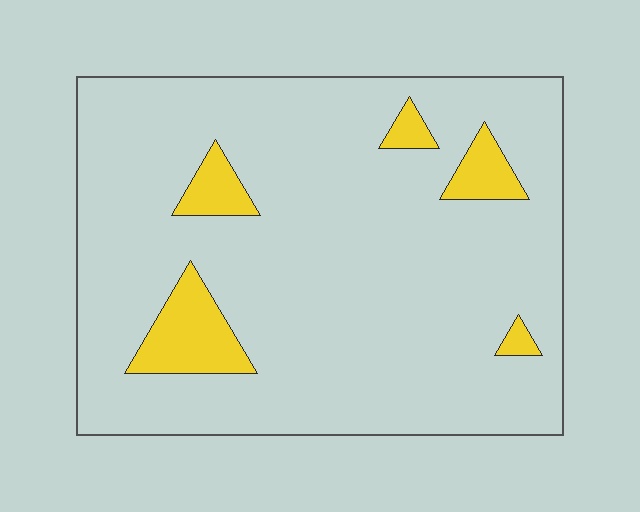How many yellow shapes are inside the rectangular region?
5.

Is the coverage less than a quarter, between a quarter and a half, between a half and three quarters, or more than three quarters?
Less than a quarter.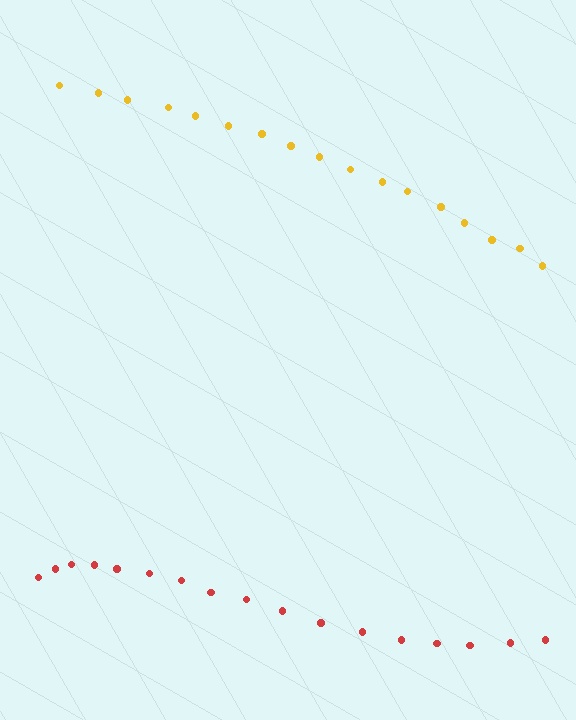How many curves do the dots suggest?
There are 2 distinct paths.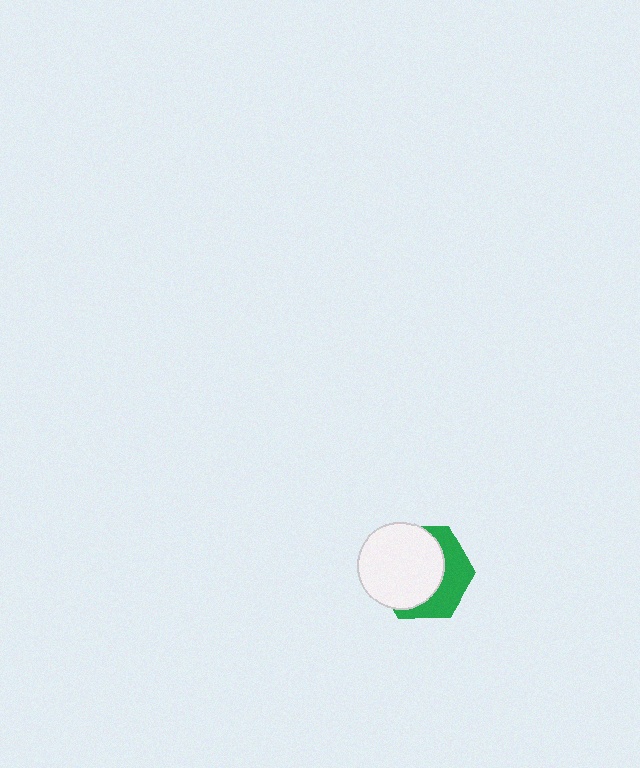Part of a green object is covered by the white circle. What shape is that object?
It is a hexagon.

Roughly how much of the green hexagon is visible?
A small part of it is visible (roughly 38%).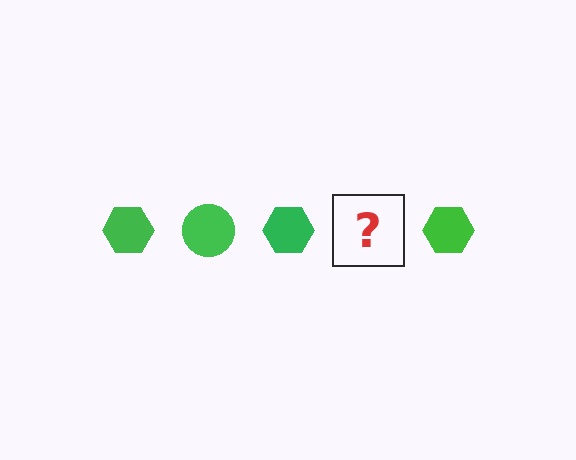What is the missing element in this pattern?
The missing element is a green circle.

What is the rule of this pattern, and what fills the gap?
The rule is that the pattern cycles through hexagon, circle shapes in green. The gap should be filled with a green circle.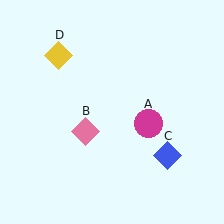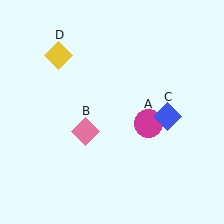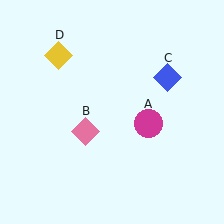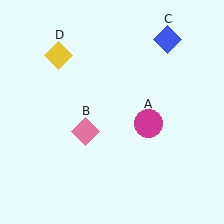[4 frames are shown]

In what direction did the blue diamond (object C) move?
The blue diamond (object C) moved up.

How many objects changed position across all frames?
1 object changed position: blue diamond (object C).